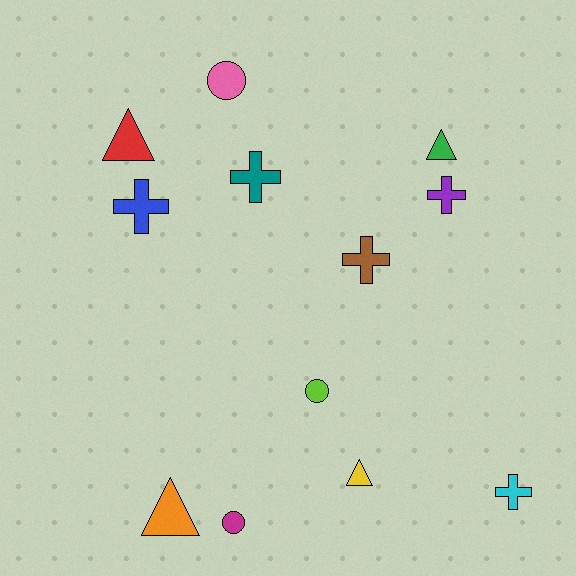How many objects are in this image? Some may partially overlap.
There are 12 objects.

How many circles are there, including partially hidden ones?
There are 3 circles.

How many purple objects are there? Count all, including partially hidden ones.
There is 1 purple object.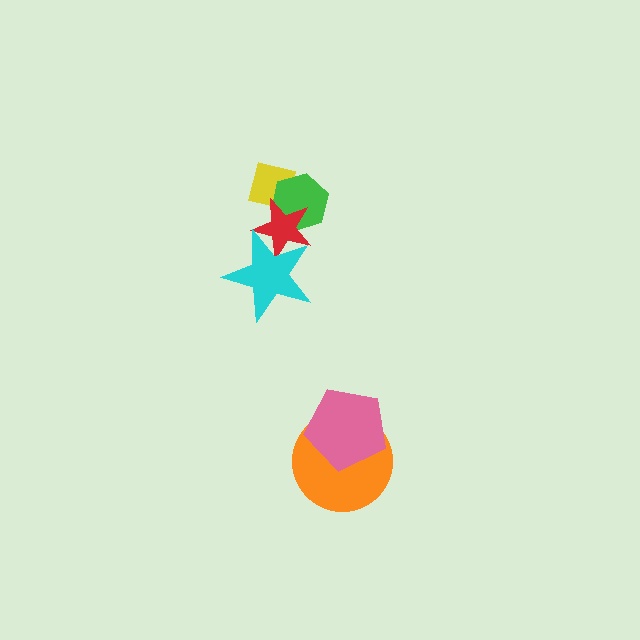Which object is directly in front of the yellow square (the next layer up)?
The green hexagon is directly in front of the yellow square.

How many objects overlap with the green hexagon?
2 objects overlap with the green hexagon.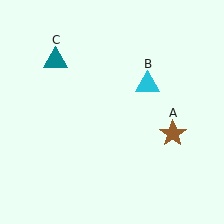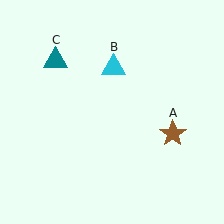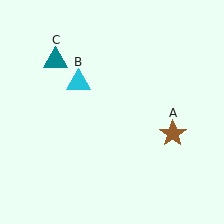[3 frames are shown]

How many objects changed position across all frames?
1 object changed position: cyan triangle (object B).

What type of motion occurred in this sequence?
The cyan triangle (object B) rotated counterclockwise around the center of the scene.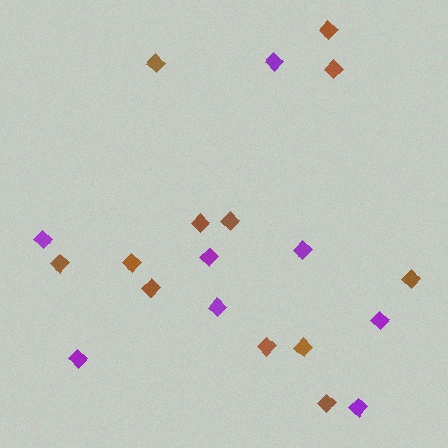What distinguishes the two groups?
There are 2 groups: one group of brown diamonds (12) and one group of purple diamonds (8).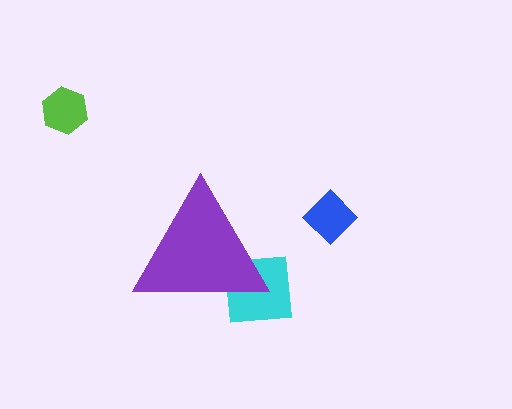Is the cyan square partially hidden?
Yes, the cyan square is partially hidden behind the purple triangle.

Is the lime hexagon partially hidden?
No, the lime hexagon is fully visible.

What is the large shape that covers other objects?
A purple triangle.